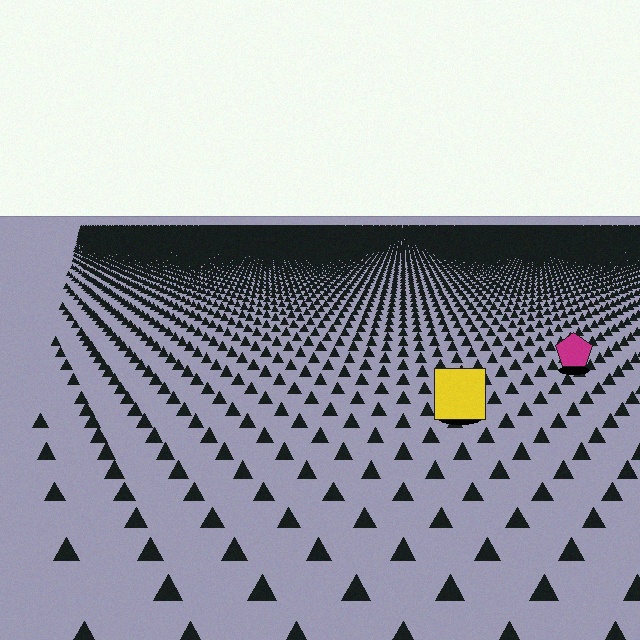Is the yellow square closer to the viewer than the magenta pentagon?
Yes. The yellow square is closer — you can tell from the texture gradient: the ground texture is coarser near it.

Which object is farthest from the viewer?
The magenta pentagon is farthest from the viewer. It appears smaller and the ground texture around it is denser.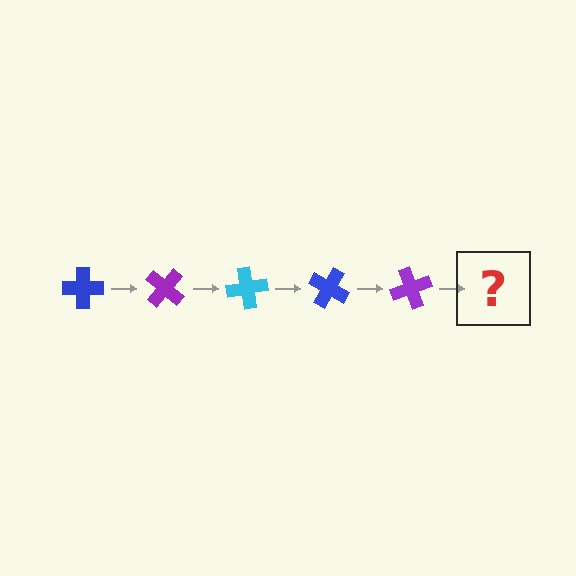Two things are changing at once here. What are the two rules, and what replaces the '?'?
The two rules are that it rotates 40 degrees each step and the color cycles through blue, purple, and cyan. The '?' should be a cyan cross, rotated 200 degrees from the start.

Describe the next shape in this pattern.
It should be a cyan cross, rotated 200 degrees from the start.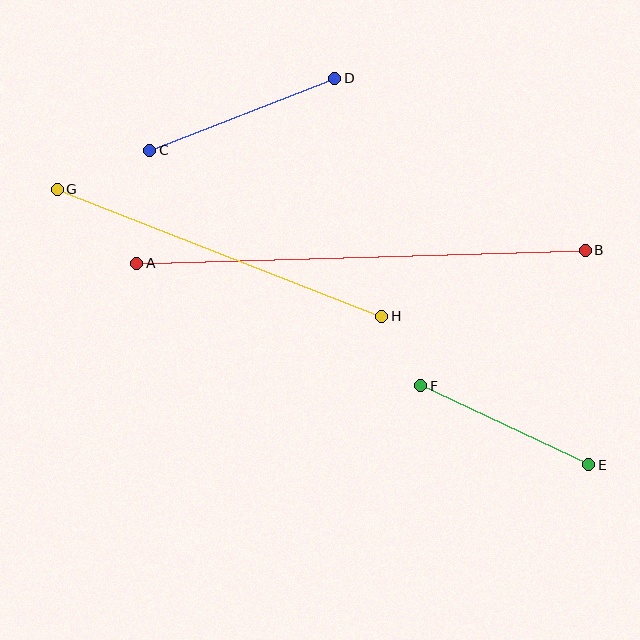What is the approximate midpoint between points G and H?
The midpoint is at approximately (219, 253) pixels.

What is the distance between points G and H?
The distance is approximately 349 pixels.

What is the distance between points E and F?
The distance is approximately 185 pixels.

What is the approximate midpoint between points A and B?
The midpoint is at approximately (361, 257) pixels.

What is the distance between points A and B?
The distance is approximately 449 pixels.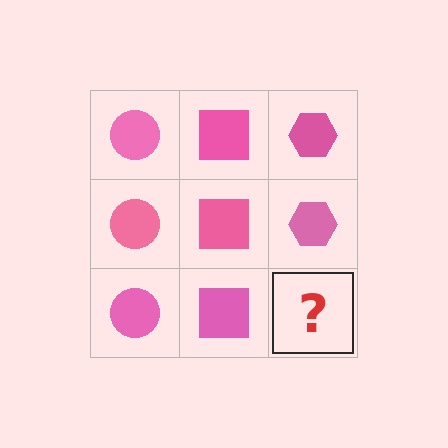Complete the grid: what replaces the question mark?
The question mark should be replaced with a pink hexagon.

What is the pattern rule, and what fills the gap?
The rule is that each column has a consistent shape. The gap should be filled with a pink hexagon.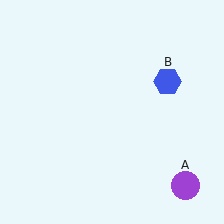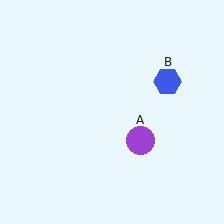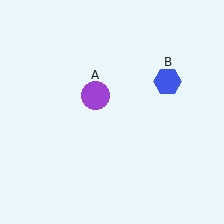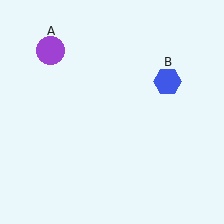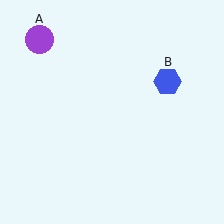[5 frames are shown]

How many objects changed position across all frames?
1 object changed position: purple circle (object A).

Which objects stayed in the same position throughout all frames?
Blue hexagon (object B) remained stationary.